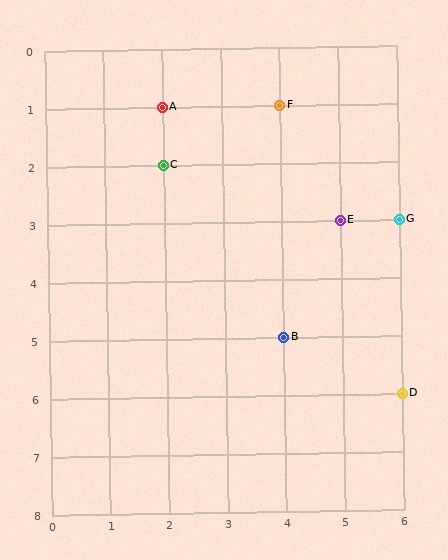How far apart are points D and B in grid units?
Points D and B are 2 columns and 1 row apart (about 2.2 grid units diagonally).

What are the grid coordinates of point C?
Point C is at grid coordinates (2, 2).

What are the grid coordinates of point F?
Point F is at grid coordinates (4, 1).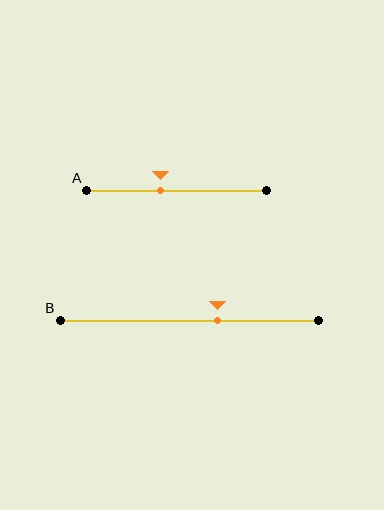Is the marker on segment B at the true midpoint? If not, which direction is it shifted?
No, the marker on segment B is shifted to the right by about 11% of the segment length.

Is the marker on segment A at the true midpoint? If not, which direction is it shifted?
No, the marker on segment A is shifted to the left by about 9% of the segment length.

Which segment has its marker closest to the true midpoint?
Segment A has its marker closest to the true midpoint.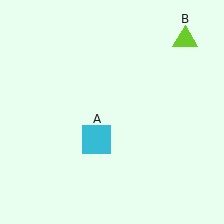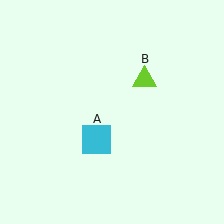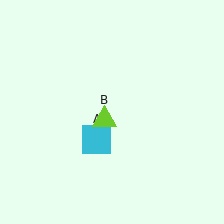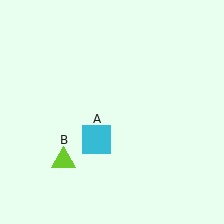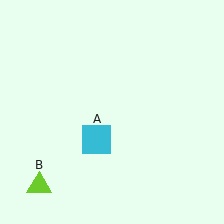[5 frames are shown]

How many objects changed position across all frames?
1 object changed position: lime triangle (object B).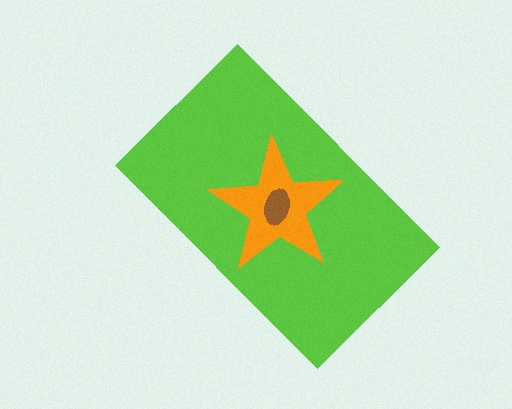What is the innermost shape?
The brown ellipse.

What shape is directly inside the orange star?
The brown ellipse.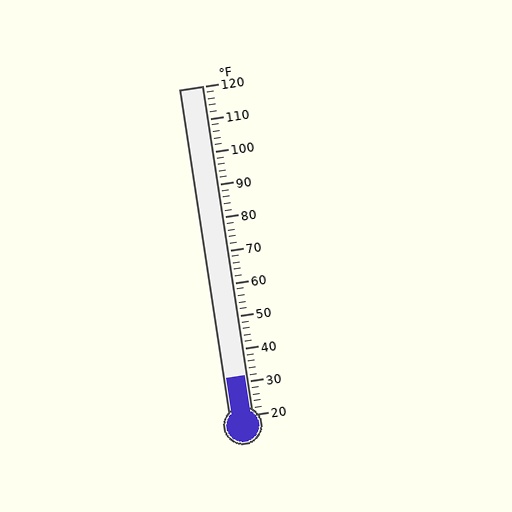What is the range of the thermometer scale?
The thermometer scale ranges from 20°F to 120°F.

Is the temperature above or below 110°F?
The temperature is below 110°F.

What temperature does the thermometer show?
The thermometer shows approximately 32°F.